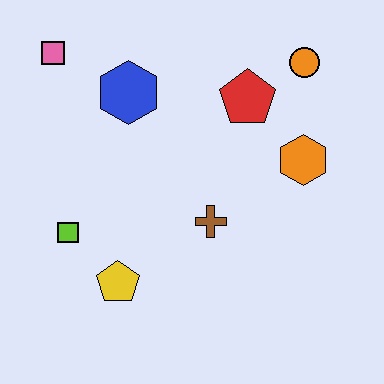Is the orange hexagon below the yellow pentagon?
No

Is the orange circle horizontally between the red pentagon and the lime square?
No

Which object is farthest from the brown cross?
The pink square is farthest from the brown cross.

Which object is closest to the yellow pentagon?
The lime square is closest to the yellow pentagon.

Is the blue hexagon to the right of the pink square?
Yes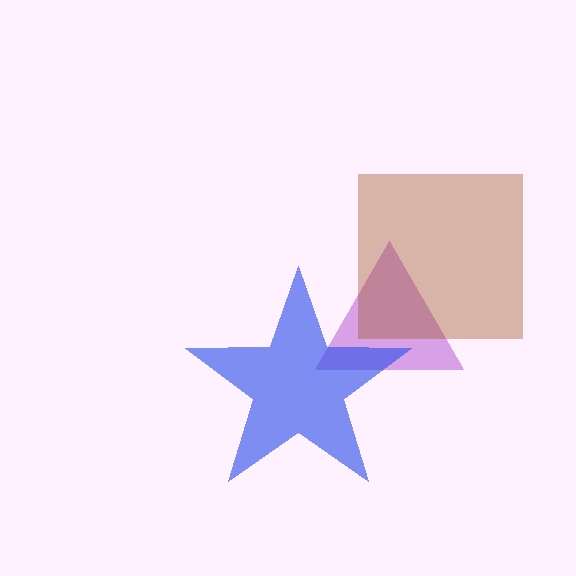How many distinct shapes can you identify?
There are 3 distinct shapes: a purple triangle, a brown square, a blue star.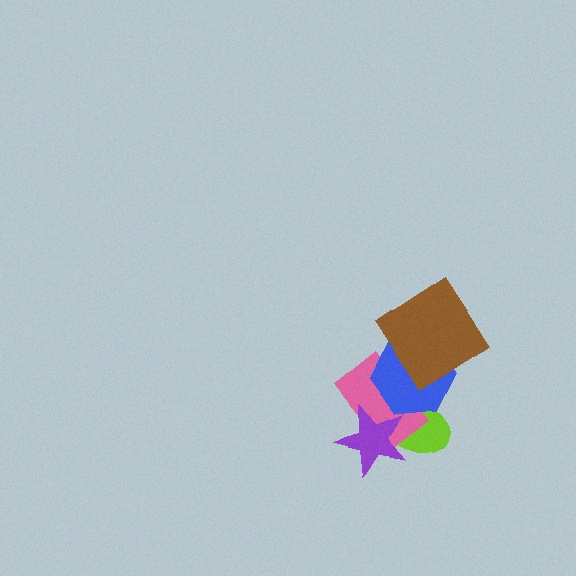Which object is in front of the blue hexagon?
The brown diamond is in front of the blue hexagon.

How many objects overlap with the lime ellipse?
3 objects overlap with the lime ellipse.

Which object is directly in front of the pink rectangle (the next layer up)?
The blue hexagon is directly in front of the pink rectangle.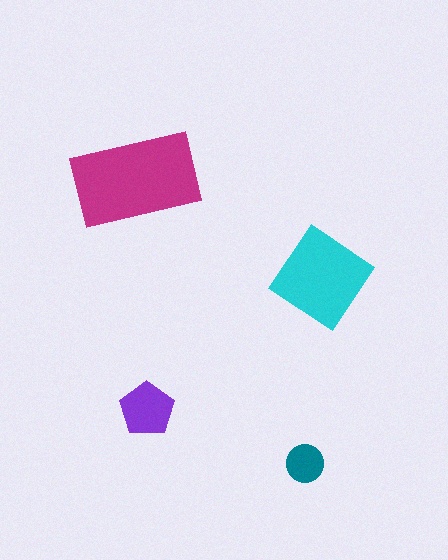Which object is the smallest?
The teal circle.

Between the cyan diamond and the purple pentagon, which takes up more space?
The cyan diamond.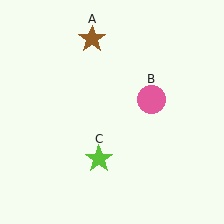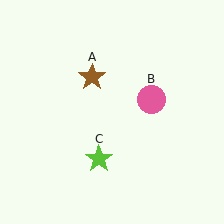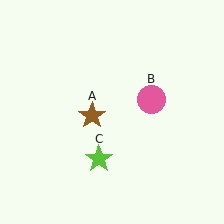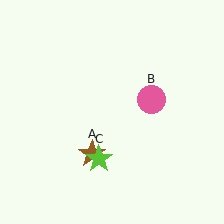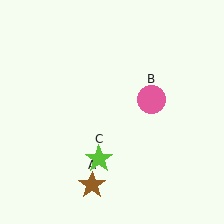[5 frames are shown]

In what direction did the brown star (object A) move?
The brown star (object A) moved down.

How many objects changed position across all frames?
1 object changed position: brown star (object A).